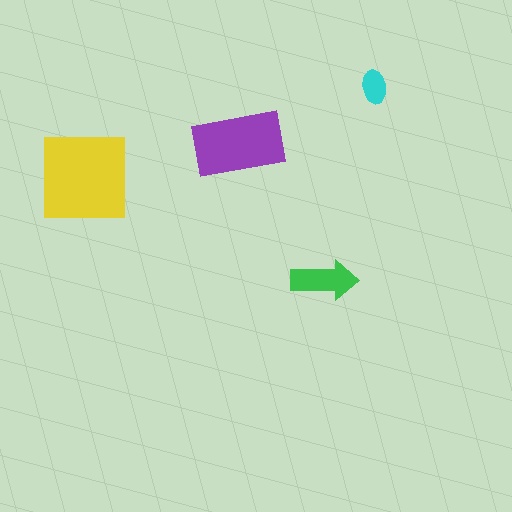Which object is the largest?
The yellow square.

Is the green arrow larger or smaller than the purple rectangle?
Smaller.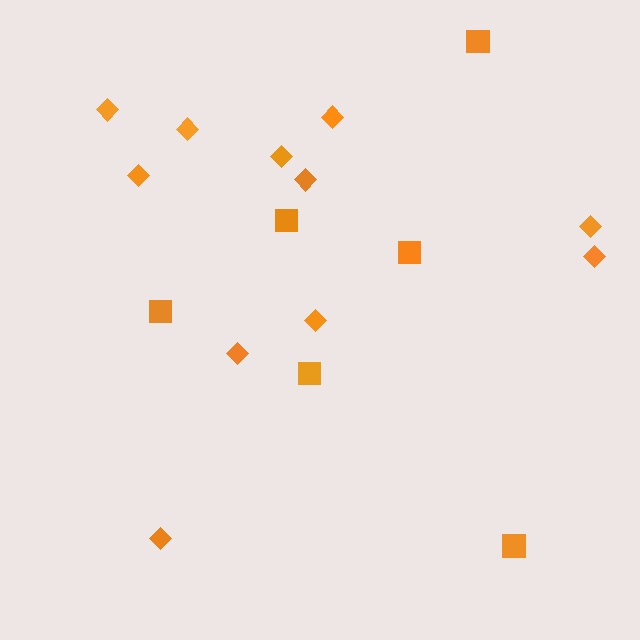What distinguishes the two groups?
There are 2 groups: one group of diamonds (11) and one group of squares (6).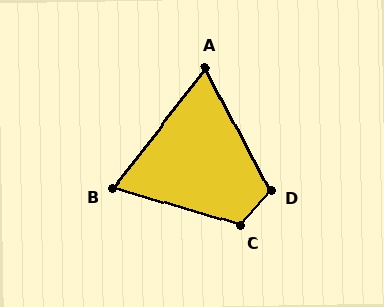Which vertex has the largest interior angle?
C, at approximately 115 degrees.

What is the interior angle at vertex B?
Approximately 69 degrees (acute).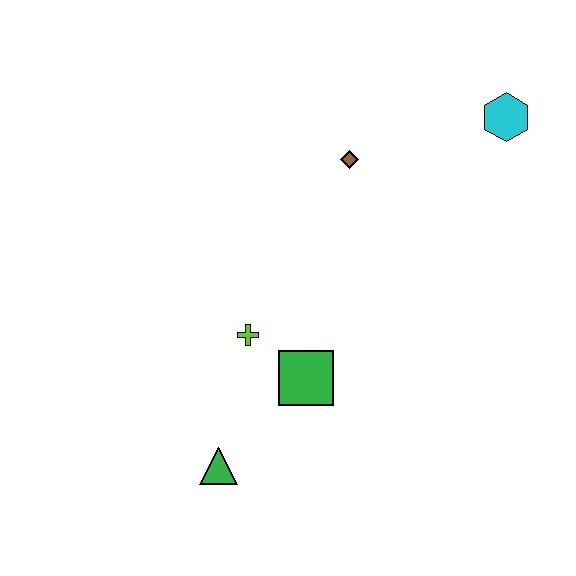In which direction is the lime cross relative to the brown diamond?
The lime cross is below the brown diamond.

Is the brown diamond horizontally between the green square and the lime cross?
No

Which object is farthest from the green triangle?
The cyan hexagon is farthest from the green triangle.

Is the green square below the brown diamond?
Yes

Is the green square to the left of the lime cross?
No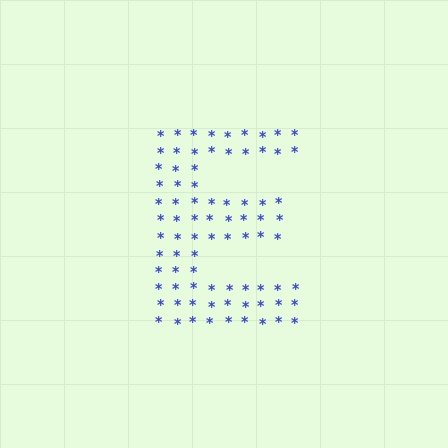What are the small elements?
The small elements are asterisks.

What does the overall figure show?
The overall figure shows the letter E.